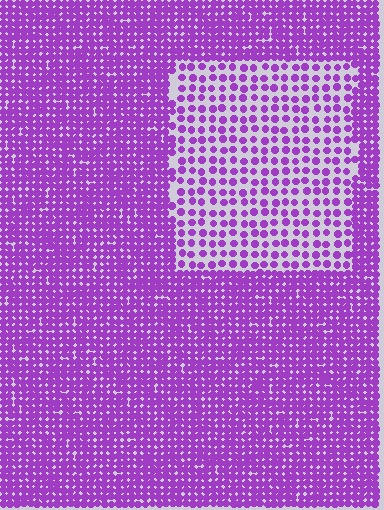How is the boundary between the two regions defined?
The boundary is defined by a change in element density (approximately 2.4x ratio). All elements are the same color, size, and shape.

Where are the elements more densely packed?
The elements are more densely packed outside the rectangle boundary.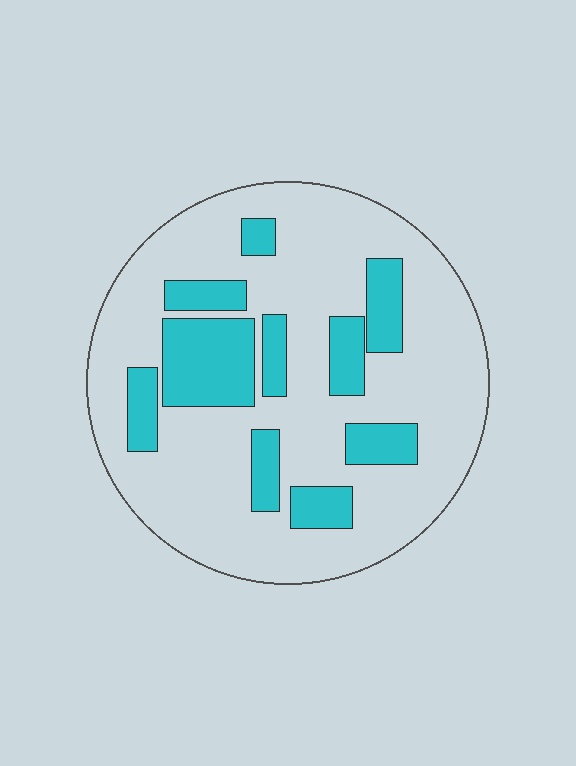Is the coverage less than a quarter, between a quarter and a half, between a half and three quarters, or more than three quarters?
Less than a quarter.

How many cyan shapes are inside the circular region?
10.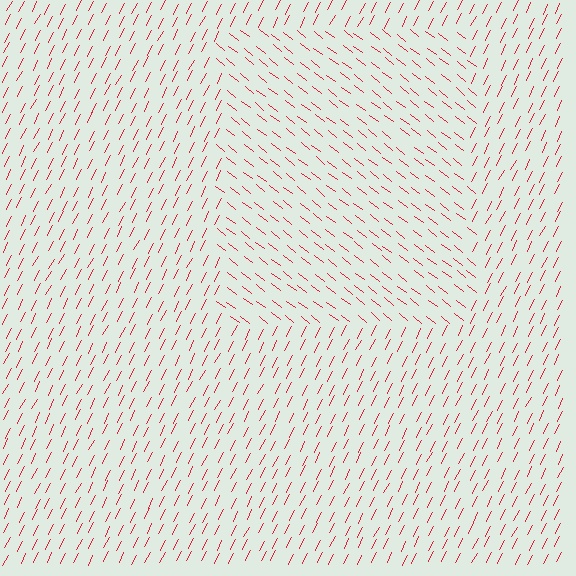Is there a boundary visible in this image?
Yes, there is a texture boundary formed by a change in line orientation.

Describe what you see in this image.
The image is filled with small red line segments. A rectangle region in the image has lines oriented differently from the surrounding lines, creating a visible texture boundary.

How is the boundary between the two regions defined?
The boundary is defined purely by a change in line orientation (approximately 79 degrees difference). All lines are the same color and thickness.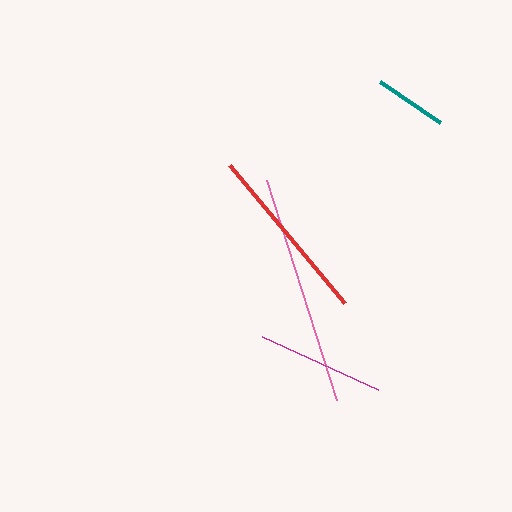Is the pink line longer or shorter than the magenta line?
The pink line is longer than the magenta line.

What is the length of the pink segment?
The pink segment is approximately 231 pixels long.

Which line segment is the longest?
The pink line is the longest at approximately 231 pixels.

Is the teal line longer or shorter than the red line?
The red line is longer than the teal line.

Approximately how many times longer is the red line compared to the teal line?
The red line is approximately 2.5 times the length of the teal line.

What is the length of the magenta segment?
The magenta segment is approximately 128 pixels long.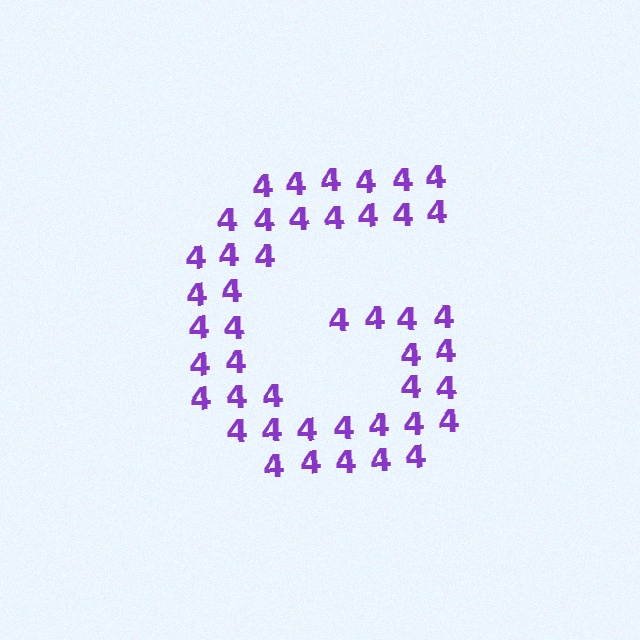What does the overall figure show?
The overall figure shows the letter G.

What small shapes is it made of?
It is made of small digit 4's.